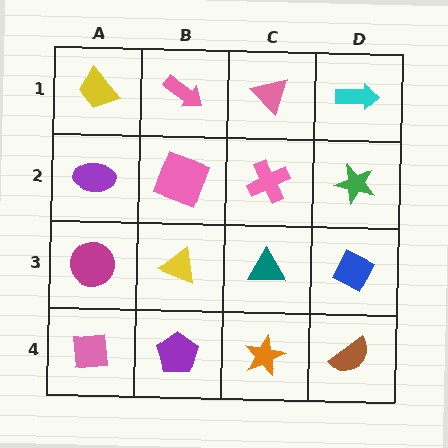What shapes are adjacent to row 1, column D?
A green star (row 2, column D), a pink triangle (row 1, column C).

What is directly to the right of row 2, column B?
A pink cross.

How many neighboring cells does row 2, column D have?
3.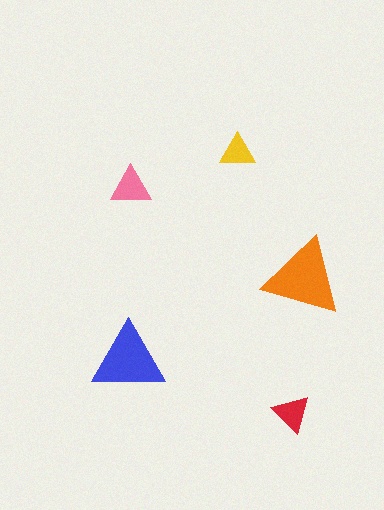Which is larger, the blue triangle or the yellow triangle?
The blue one.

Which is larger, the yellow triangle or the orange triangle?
The orange one.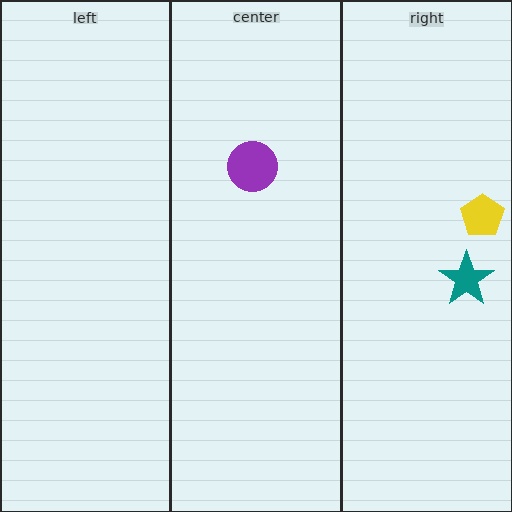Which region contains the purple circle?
The center region.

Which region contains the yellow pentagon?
The right region.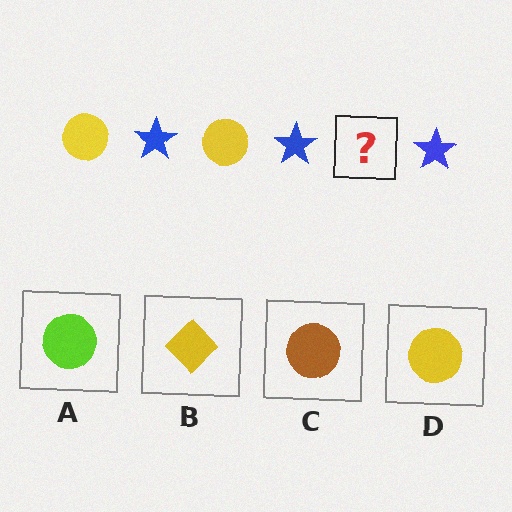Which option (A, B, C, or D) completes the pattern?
D.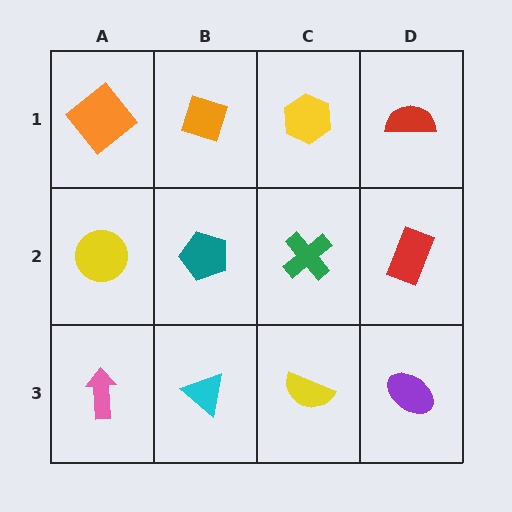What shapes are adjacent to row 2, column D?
A red semicircle (row 1, column D), a purple ellipse (row 3, column D), a green cross (row 2, column C).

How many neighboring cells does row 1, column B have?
3.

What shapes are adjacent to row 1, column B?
A teal pentagon (row 2, column B), an orange diamond (row 1, column A), a yellow hexagon (row 1, column C).